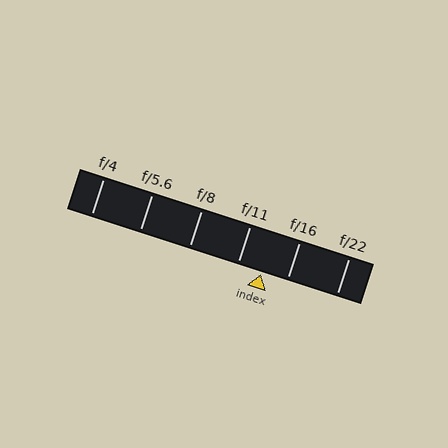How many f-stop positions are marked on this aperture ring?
There are 6 f-stop positions marked.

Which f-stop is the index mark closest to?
The index mark is closest to f/11.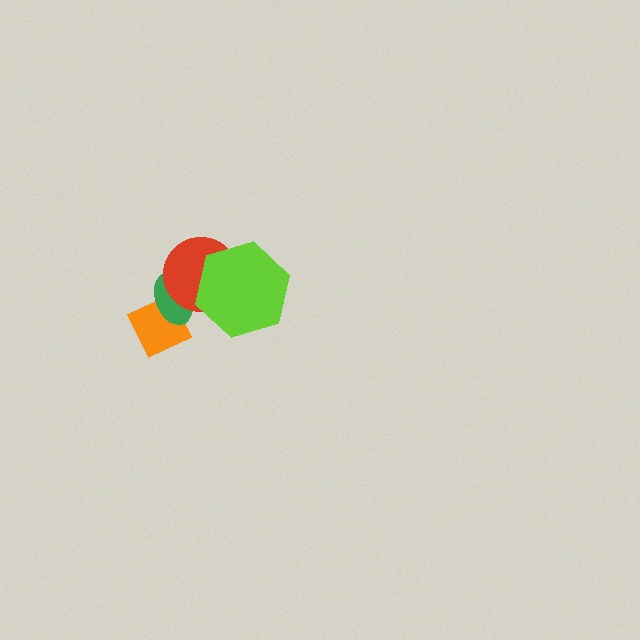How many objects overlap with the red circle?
2 objects overlap with the red circle.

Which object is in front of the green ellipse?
The red circle is in front of the green ellipse.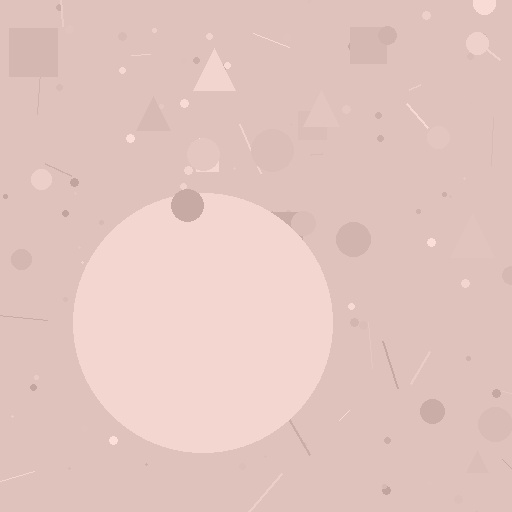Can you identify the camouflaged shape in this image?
The camouflaged shape is a circle.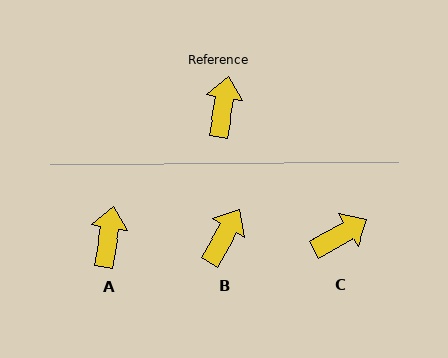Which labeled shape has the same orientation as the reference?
A.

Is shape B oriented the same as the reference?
No, it is off by about 21 degrees.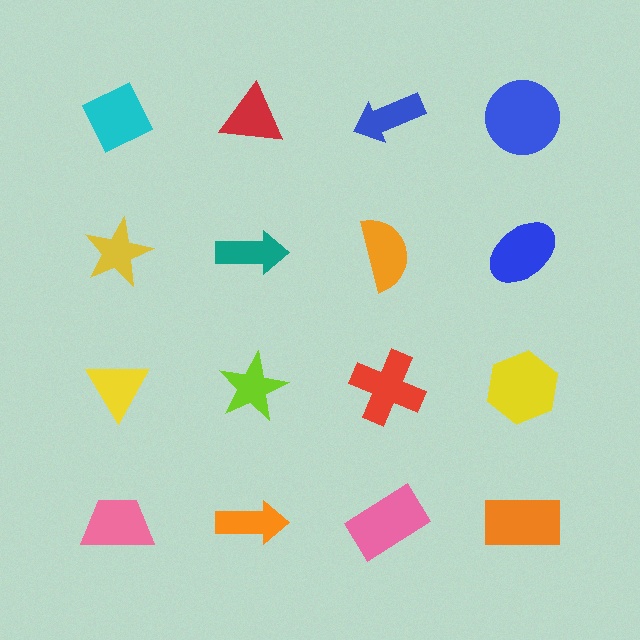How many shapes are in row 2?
4 shapes.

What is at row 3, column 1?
A yellow triangle.